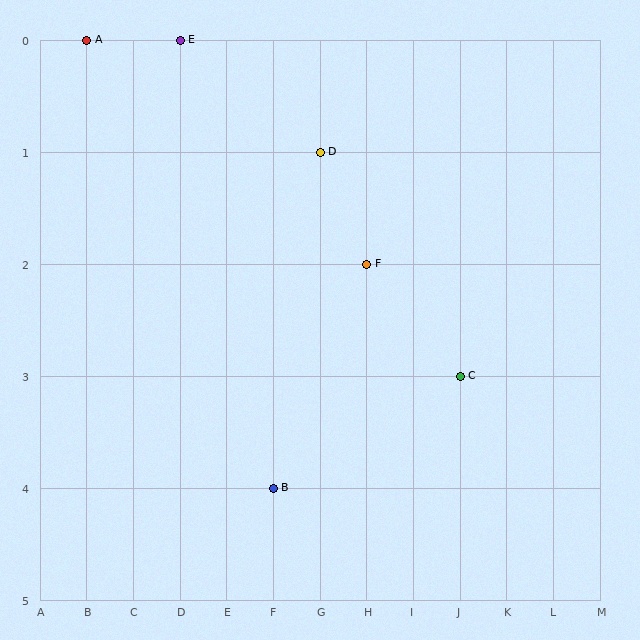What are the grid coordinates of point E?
Point E is at grid coordinates (D, 0).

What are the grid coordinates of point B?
Point B is at grid coordinates (F, 4).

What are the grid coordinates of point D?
Point D is at grid coordinates (G, 1).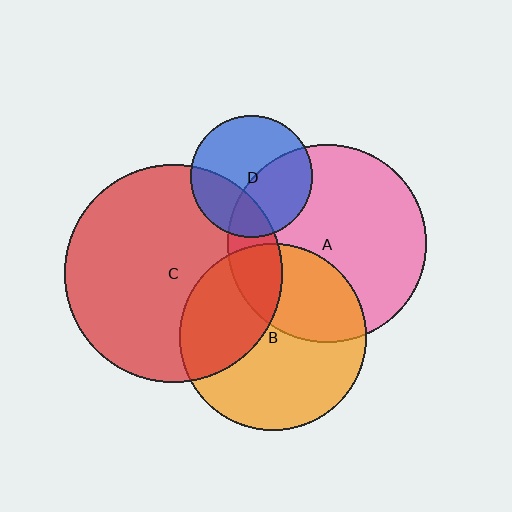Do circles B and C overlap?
Yes.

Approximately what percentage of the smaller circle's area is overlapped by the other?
Approximately 35%.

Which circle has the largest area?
Circle C (red).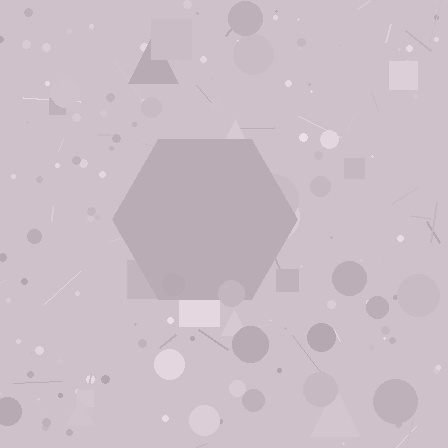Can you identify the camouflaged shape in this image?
The camouflaged shape is a hexagon.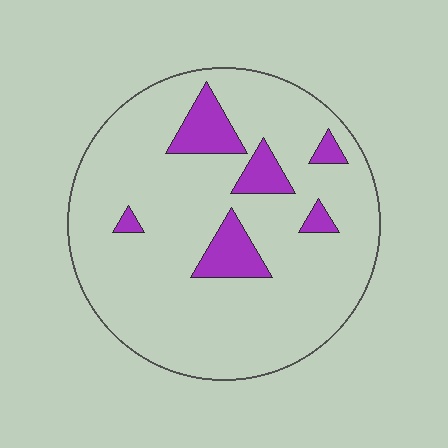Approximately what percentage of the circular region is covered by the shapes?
Approximately 15%.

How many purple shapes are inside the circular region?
6.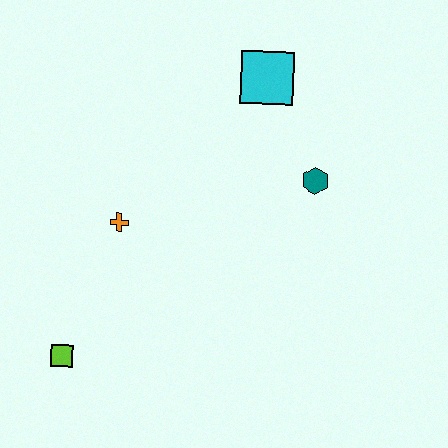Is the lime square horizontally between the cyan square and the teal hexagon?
No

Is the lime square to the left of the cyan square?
Yes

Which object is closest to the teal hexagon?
The cyan square is closest to the teal hexagon.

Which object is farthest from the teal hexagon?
The lime square is farthest from the teal hexagon.